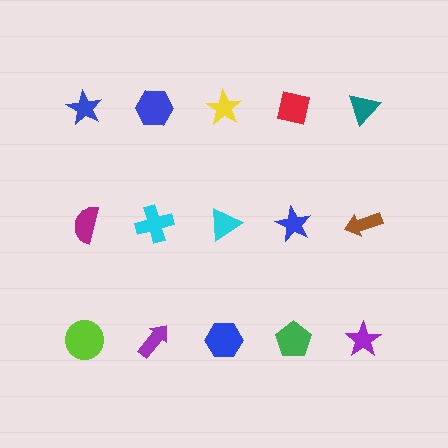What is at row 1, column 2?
A blue hexagon.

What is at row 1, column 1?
A blue star.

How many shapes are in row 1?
5 shapes.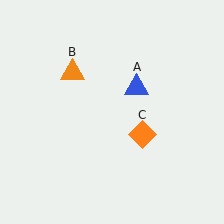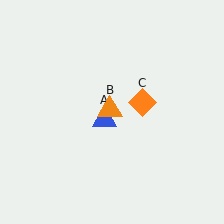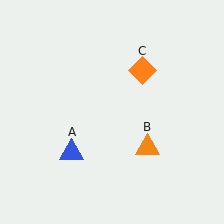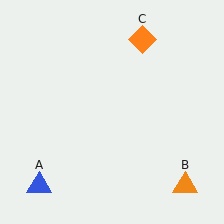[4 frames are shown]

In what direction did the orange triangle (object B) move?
The orange triangle (object B) moved down and to the right.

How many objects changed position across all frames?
3 objects changed position: blue triangle (object A), orange triangle (object B), orange diamond (object C).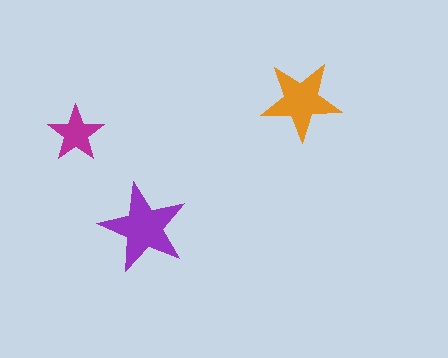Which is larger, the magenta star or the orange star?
The orange one.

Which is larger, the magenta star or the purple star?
The purple one.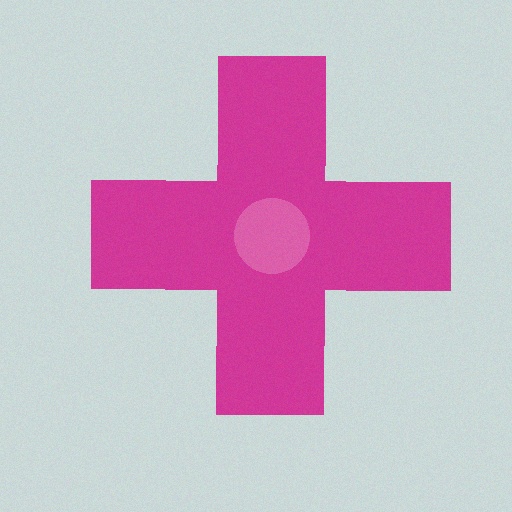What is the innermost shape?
The pink circle.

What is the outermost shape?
The magenta cross.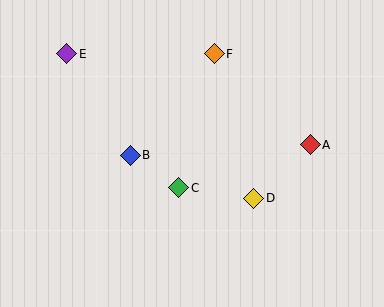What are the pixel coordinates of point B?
Point B is at (130, 155).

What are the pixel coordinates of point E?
Point E is at (67, 54).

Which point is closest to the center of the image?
Point C at (179, 188) is closest to the center.